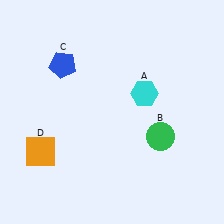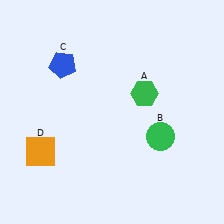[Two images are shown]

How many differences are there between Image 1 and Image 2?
There is 1 difference between the two images.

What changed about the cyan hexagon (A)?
In Image 1, A is cyan. In Image 2, it changed to green.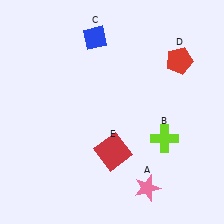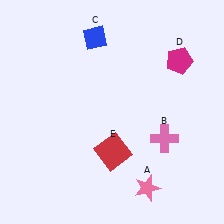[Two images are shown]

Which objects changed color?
B changed from lime to pink. D changed from red to magenta.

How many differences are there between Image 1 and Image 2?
There are 2 differences between the two images.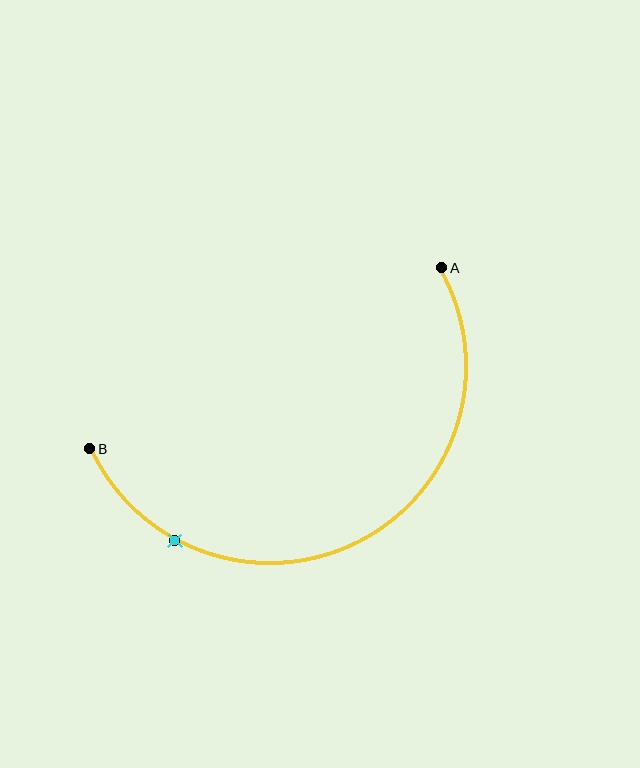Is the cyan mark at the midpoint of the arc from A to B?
No. The cyan mark lies on the arc but is closer to endpoint B. The arc midpoint would be at the point on the curve equidistant along the arc from both A and B.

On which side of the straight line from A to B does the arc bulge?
The arc bulges below the straight line connecting A and B.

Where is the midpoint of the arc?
The arc midpoint is the point on the curve farthest from the straight line joining A and B. It sits below that line.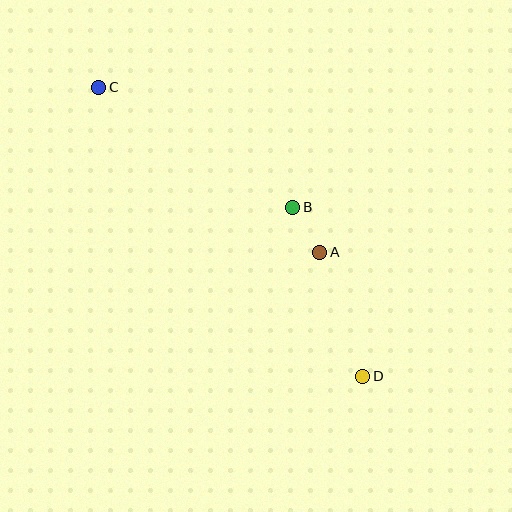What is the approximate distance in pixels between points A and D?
The distance between A and D is approximately 131 pixels.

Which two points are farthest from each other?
Points C and D are farthest from each other.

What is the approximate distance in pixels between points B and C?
The distance between B and C is approximately 228 pixels.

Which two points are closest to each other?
Points A and B are closest to each other.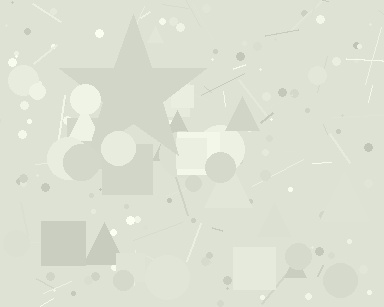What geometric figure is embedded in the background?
A star is embedded in the background.